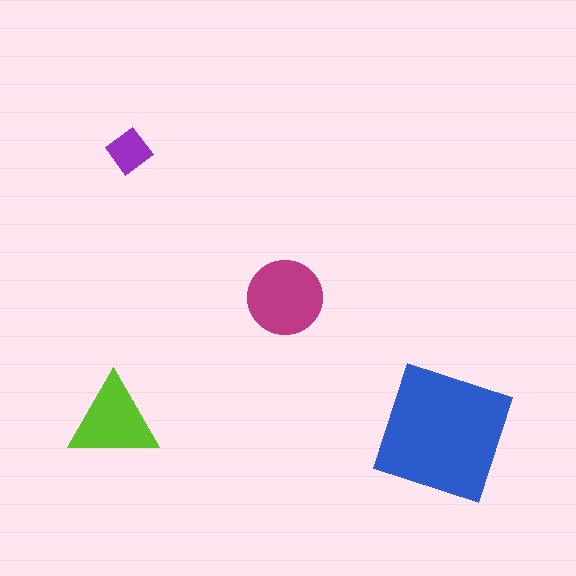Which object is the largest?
The blue square.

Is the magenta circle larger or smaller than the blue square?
Smaller.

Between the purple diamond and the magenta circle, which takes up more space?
The magenta circle.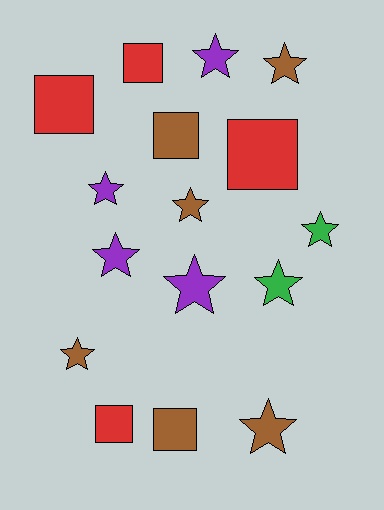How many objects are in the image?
There are 16 objects.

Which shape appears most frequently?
Star, with 10 objects.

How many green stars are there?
There are 2 green stars.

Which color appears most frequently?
Brown, with 6 objects.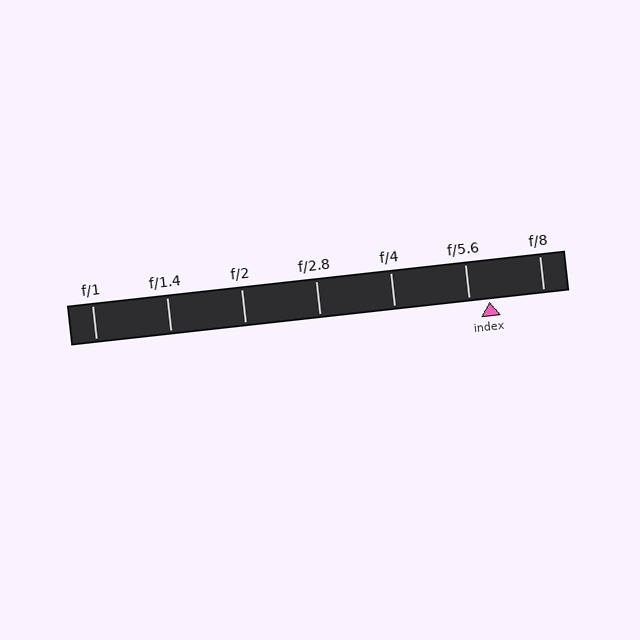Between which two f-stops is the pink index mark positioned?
The index mark is between f/5.6 and f/8.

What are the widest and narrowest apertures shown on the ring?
The widest aperture shown is f/1 and the narrowest is f/8.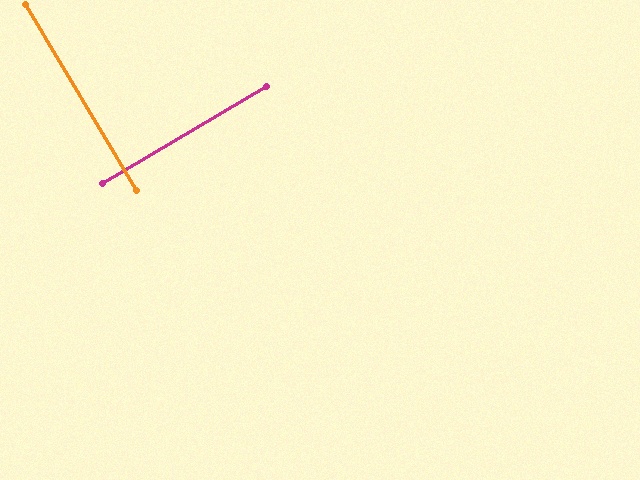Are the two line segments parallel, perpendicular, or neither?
Perpendicular — they meet at approximately 90°.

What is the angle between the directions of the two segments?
Approximately 90 degrees.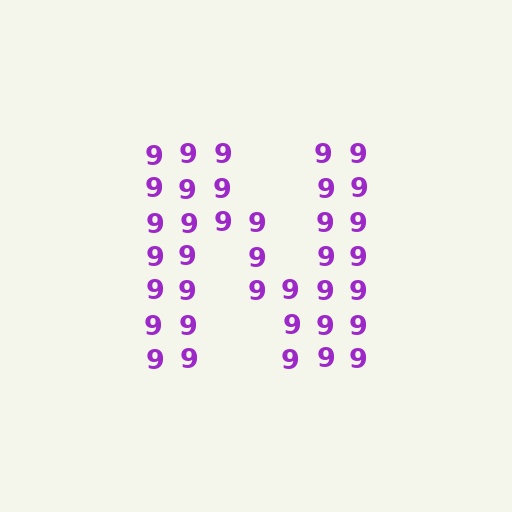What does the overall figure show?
The overall figure shows the letter N.